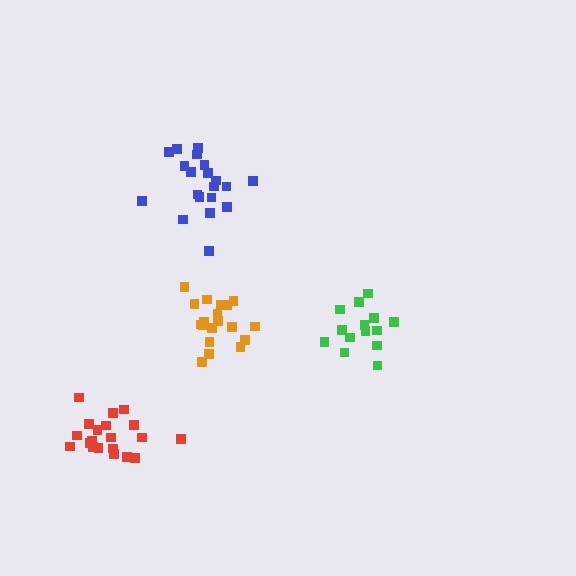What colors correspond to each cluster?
The clusters are colored: green, blue, orange, red.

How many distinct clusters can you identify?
There are 4 distinct clusters.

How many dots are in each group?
Group 1: 14 dots, Group 2: 20 dots, Group 3: 19 dots, Group 4: 20 dots (73 total).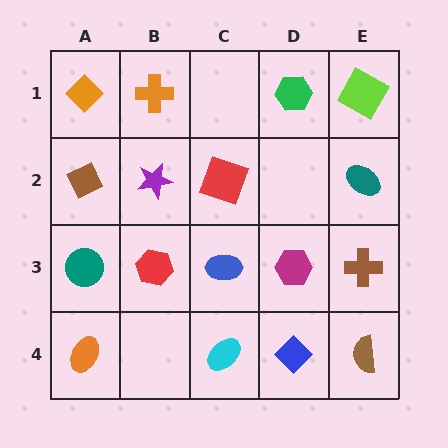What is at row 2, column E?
A teal ellipse.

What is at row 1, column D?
A green hexagon.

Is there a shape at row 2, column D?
No, that cell is empty.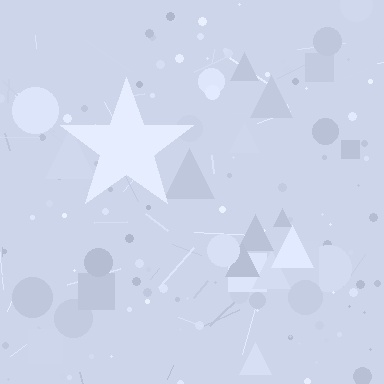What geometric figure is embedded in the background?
A star is embedded in the background.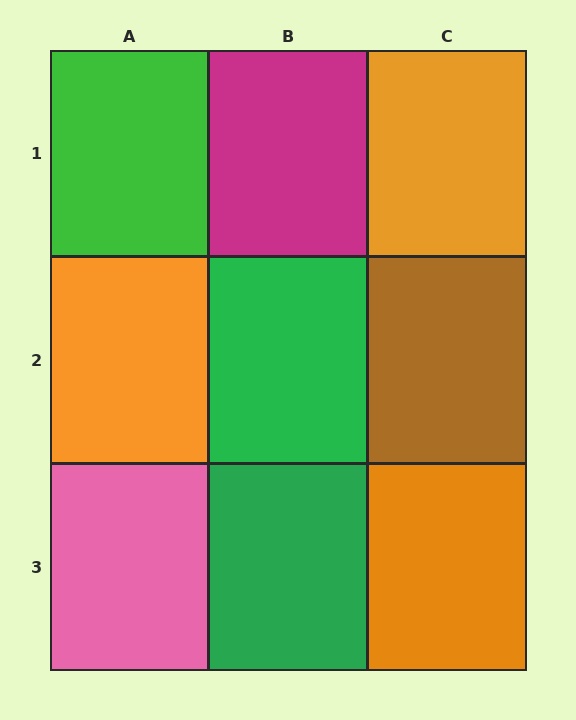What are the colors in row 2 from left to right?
Orange, green, brown.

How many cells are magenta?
1 cell is magenta.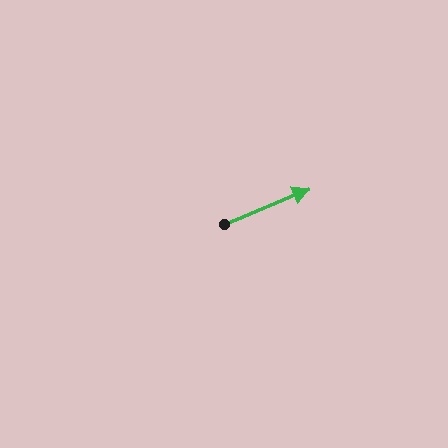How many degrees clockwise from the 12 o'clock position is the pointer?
Approximately 68 degrees.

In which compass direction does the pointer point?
East.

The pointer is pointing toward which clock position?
Roughly 2 o'clock.